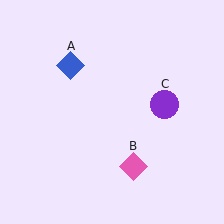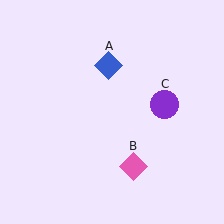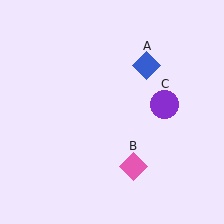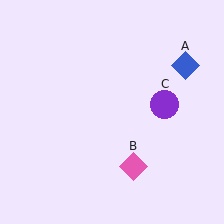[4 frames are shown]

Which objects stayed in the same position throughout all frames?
Pink diamond (object B) and purple circle (object C) remained stationary.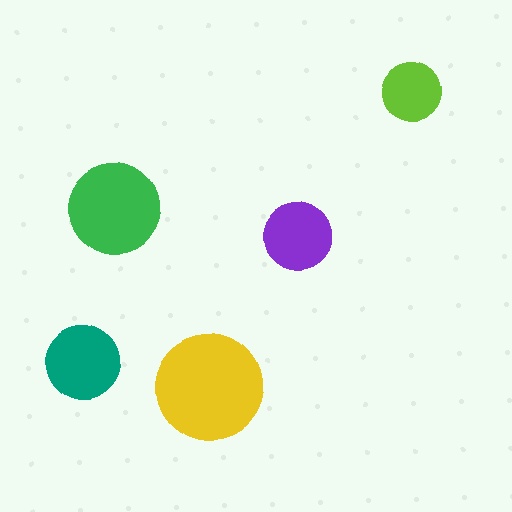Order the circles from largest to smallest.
the yellow one, the green one, the teal one, the purple one, the lime one.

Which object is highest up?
The lime circle is topmost.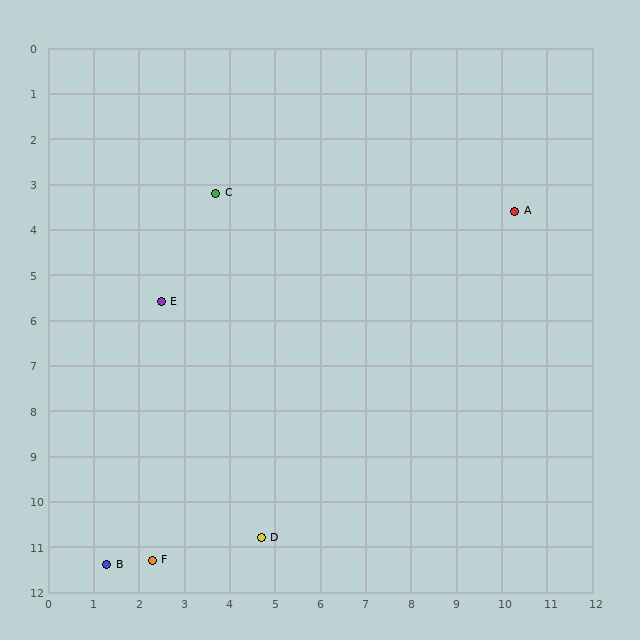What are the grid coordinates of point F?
Point F is at approximately (2.3, 11.3).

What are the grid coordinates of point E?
Point E is at approximately (2.5, 5.6).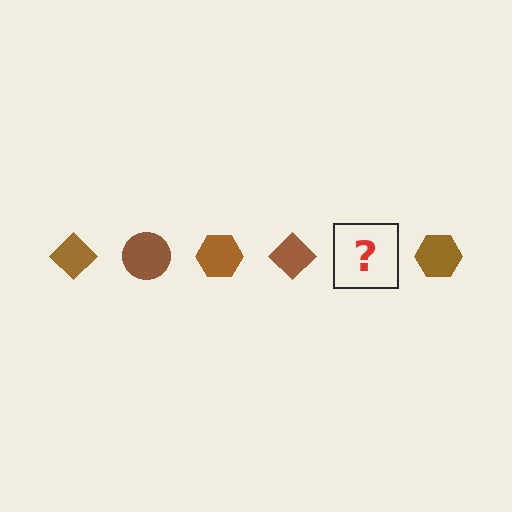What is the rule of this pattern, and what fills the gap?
The rule is that the pattern cycles through diamond, circle, hexagon shapes in brown. The gap should be filled with a brown circle.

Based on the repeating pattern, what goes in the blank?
The blank should be a brown circle.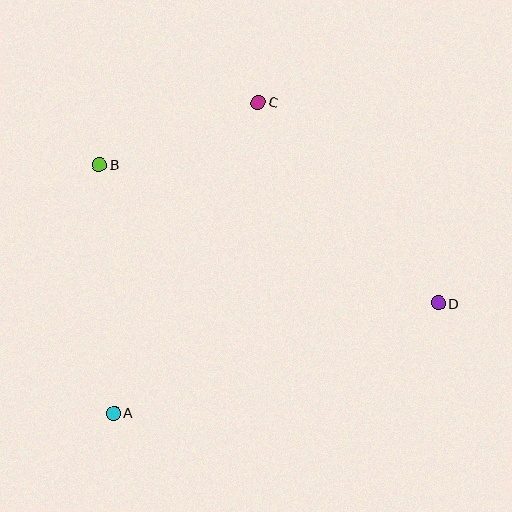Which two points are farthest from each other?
Points B and D are farthest from each other.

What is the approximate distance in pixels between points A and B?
The distance between A and B is approximately 249 pixels.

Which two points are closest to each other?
Points B and C are closest to each other.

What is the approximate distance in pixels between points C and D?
The distance between C and D is approximately 270 pixels.